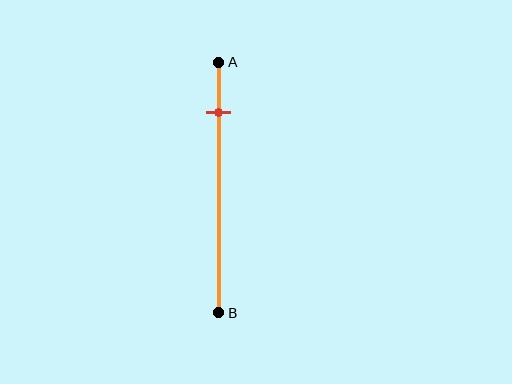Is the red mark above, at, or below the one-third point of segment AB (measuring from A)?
The red mark is above the one-third point of segment AB.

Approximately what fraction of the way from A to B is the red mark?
The red mark is approximately 20% of the way from A to B.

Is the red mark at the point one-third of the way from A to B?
No, the mark is at about 20% from A, not at the 33% one-third point.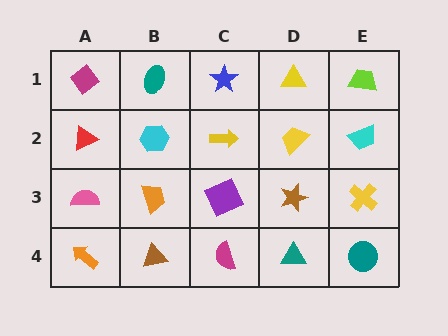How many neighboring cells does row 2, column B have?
4.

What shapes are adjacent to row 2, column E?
A lime trapezoid (row 1, column E), a yellow cross (row 3, column E), a yellow trapezoid (row 2, column D).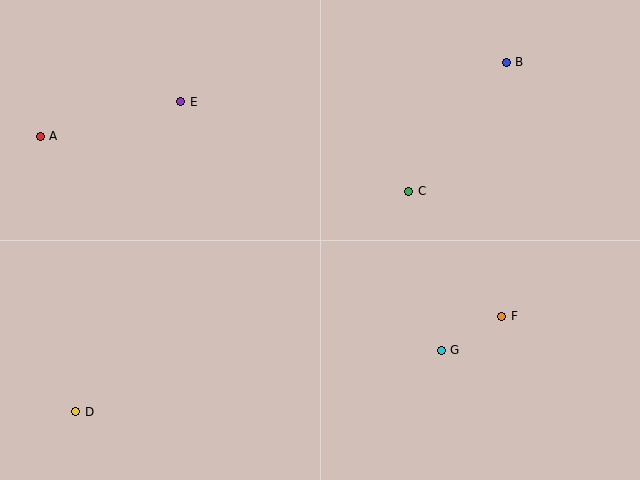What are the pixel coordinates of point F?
Point F is at (502, 316).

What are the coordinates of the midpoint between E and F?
The midpoint between E and F is at (341, 209).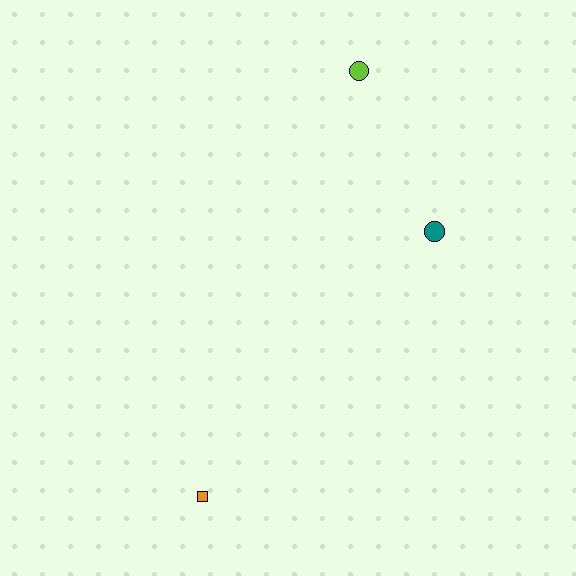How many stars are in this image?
There are no stars.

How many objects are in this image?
There are 3 objects.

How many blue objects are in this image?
There are no blue objects.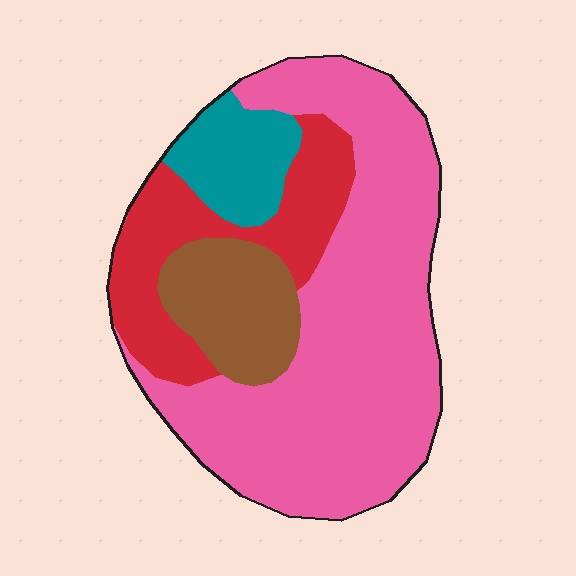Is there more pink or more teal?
Pink.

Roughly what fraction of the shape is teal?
Teal takes up about one tenth (1/10) of the shape.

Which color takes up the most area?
Pink, at roughly 60%.